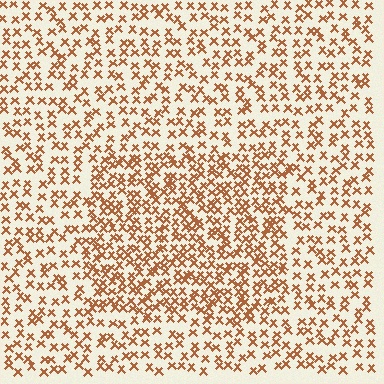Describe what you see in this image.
The image contains small brown elements arranged at two different densities. A rectangle-shaped region is visible where the elements are more densely packed than the surrounding area.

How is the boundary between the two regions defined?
The boundary is defined by a change in element density (approximately 1.7x ratio). All elements are the same color, size, and shape.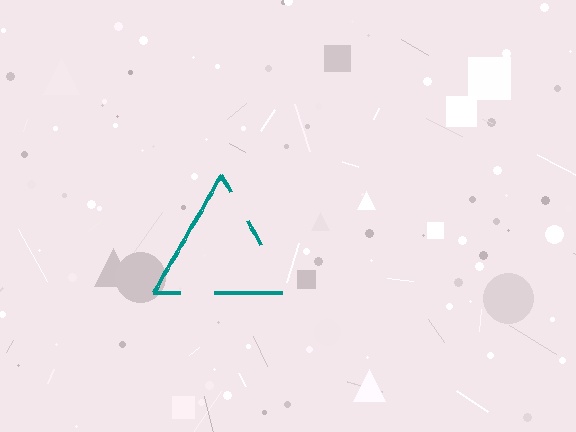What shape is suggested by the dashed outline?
The dashed outline suggests a triangle.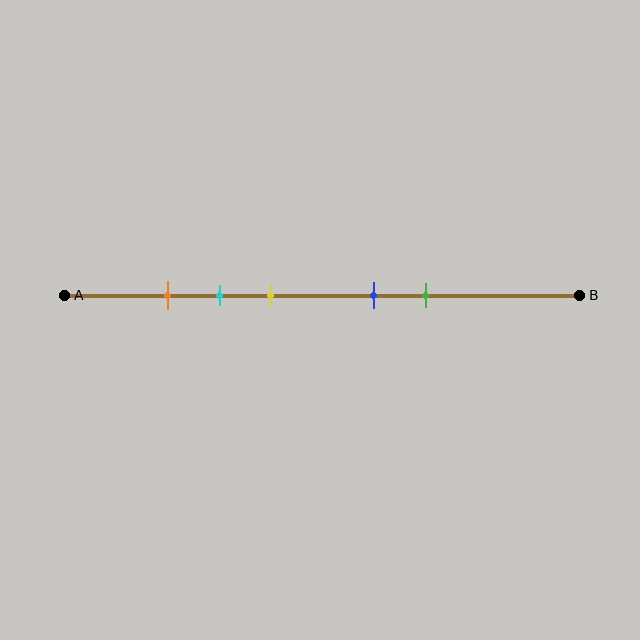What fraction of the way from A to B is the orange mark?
The orange mark is approximately 20% (0.2) of the way from A to B.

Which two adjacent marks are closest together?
The orange and cyan marks are the closest adjacent pair.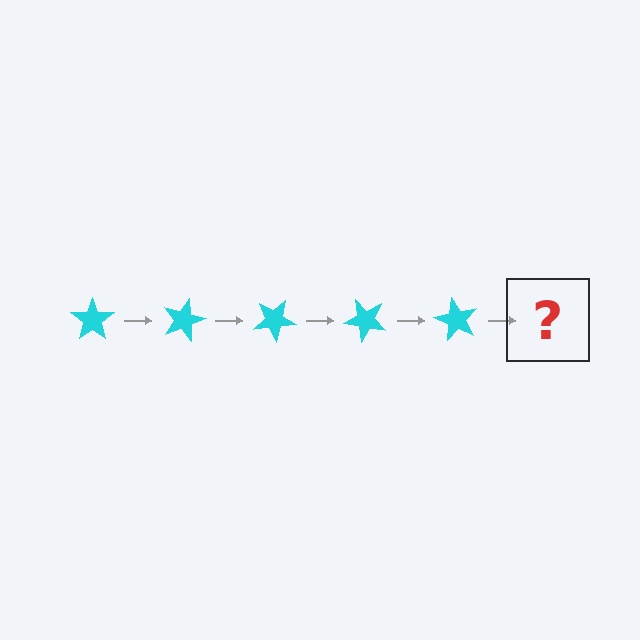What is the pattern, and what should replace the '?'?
The pattern is that the star rotates 15 degrees each step. The '?' should be a cyan star rotated 75 degrees.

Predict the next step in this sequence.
The next step is a cyan star rotated 75 degrees.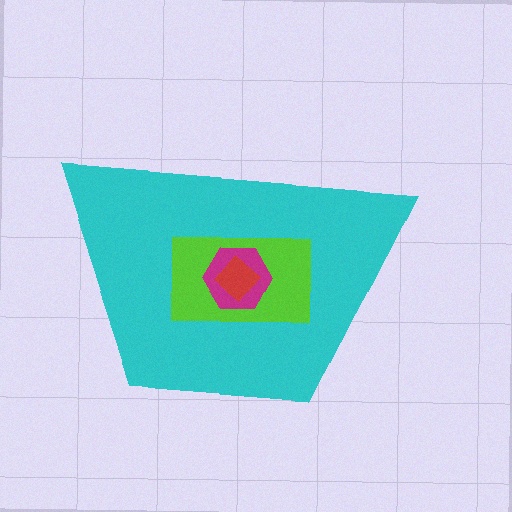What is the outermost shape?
The cyan trapezoid.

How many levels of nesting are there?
4.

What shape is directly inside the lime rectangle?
The magenta hexagon.